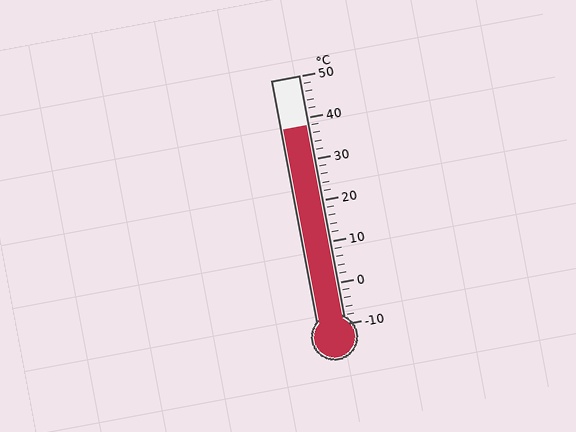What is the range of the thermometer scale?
The thermometer scale ranges from -10°C to 50°C.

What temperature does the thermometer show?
The thermometer shows approximately 38°C.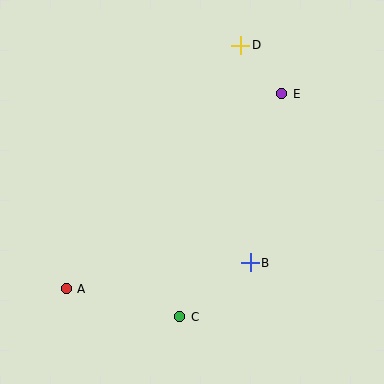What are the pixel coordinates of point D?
Point D is at (241, 45).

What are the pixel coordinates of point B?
Point B is at (250, 263).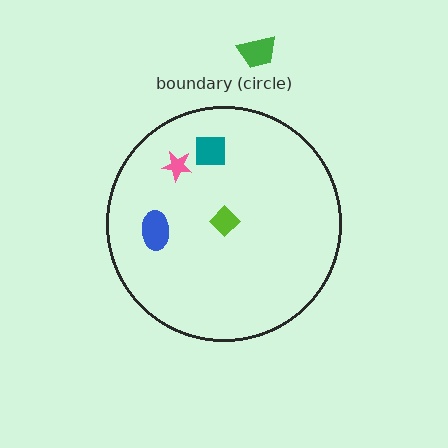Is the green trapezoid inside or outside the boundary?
Outside.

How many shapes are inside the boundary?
4 inside, 1 outside.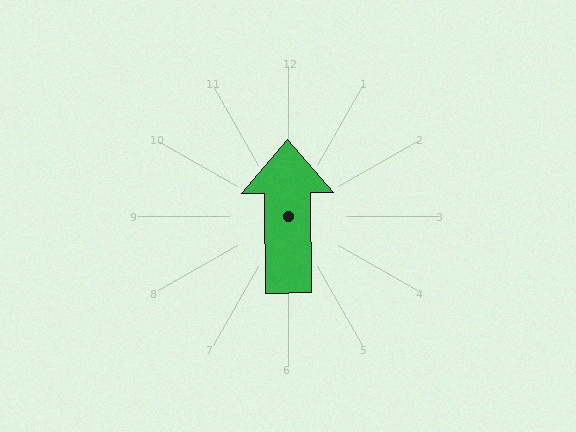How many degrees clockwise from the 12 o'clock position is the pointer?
Approximately 360 degrees.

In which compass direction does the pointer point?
North.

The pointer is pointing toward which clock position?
Roughly 12 o'clock.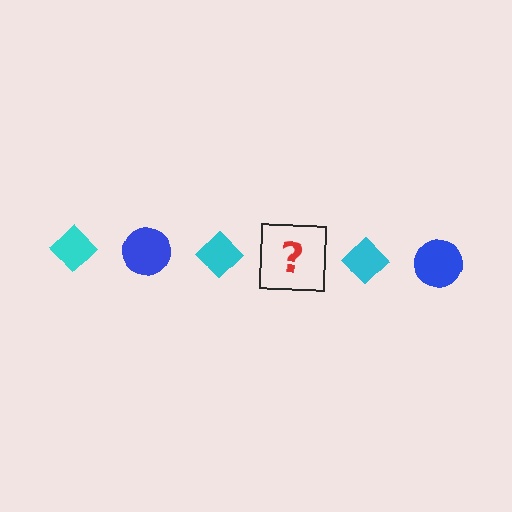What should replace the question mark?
The question mark should be replaced with a blue circle.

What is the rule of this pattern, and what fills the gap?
The rule is that the pattern alternates between cyan diamond and blue circle. The gap should be filled with a blue circle.